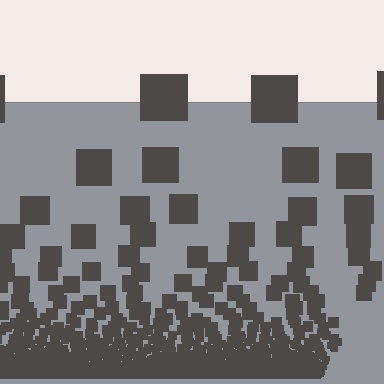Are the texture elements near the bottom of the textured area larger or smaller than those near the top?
Smaller. The gradient is inverted — elements near the bottom are smaller and denser.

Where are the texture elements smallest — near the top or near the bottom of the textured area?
Near the bottom.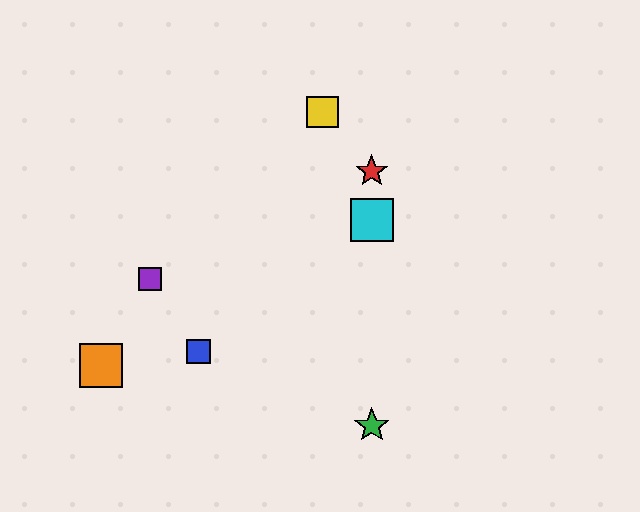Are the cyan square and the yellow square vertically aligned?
No, the cyan square is at x≈372 and the yellow square is at x≈323.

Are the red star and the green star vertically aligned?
Yes, both are at x≈372.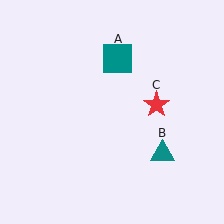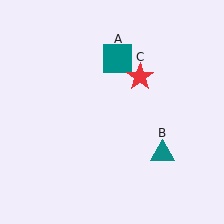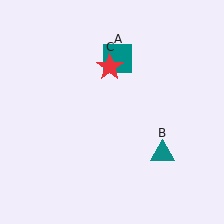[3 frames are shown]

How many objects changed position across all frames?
1 object changed position: red star (object C).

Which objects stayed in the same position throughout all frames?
Teal square (object A) and teal triangle (object B) remained stationary.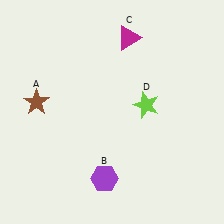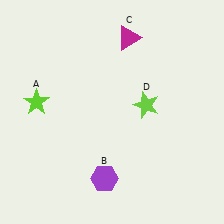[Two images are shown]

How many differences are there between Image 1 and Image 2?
There is 1 difference between the two images.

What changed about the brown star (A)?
In Image 1, A is brown. In Image 2, it changed to lime.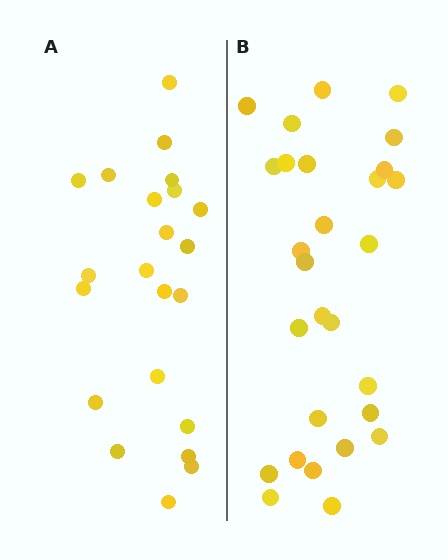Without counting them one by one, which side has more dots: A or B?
Region B (the right region) has more dots.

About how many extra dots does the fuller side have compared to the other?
Region B has about 6 more dots than region A.